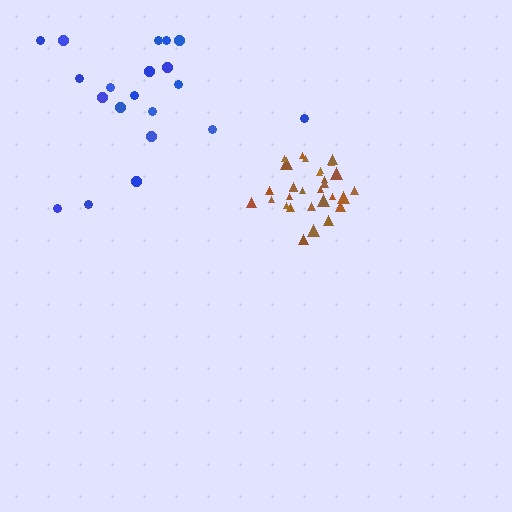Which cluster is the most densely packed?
Brown.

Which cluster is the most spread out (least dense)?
Blue.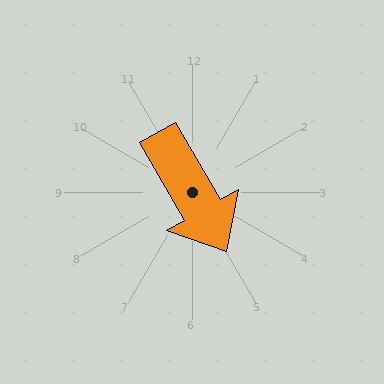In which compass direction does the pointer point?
Southeast.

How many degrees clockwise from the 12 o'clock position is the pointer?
Approximately 150 degrees.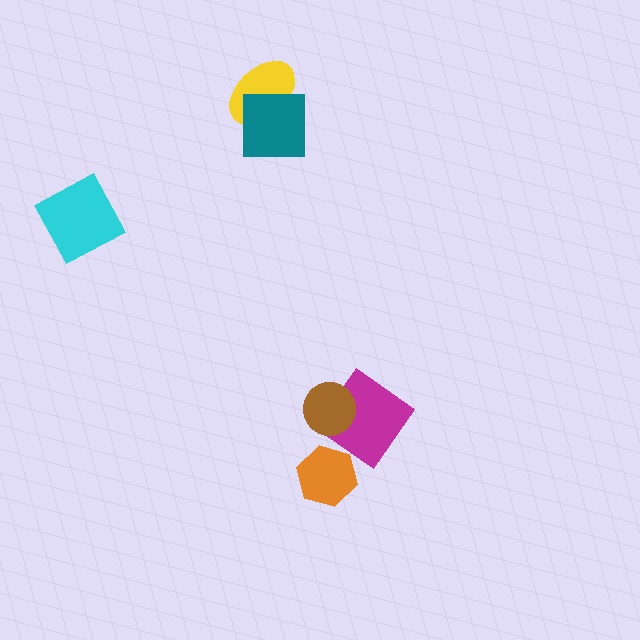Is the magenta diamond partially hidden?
Yes, it is partially covered by another shape.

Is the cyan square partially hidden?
No, no other shape covers it.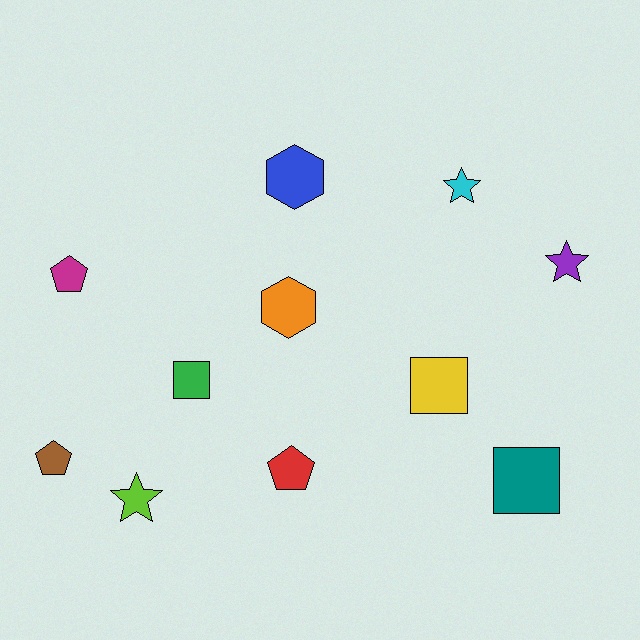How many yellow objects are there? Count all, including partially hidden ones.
There is 1 yellow object.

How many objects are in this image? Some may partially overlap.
There are 11 objects.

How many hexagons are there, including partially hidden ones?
There are 2 hexagons.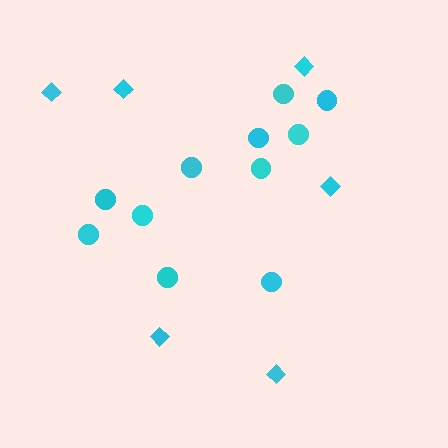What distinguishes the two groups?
There are 2 groups: one group of circles (11) and one group of diamonds (6).